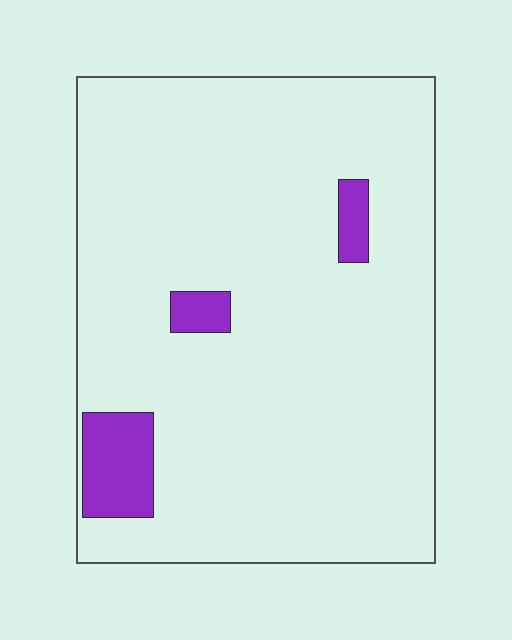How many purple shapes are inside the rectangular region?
3.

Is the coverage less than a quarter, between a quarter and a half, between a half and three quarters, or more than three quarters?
Less than a quarter.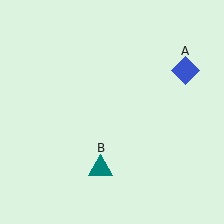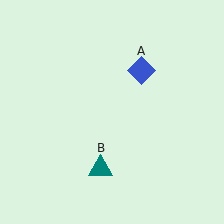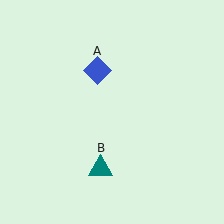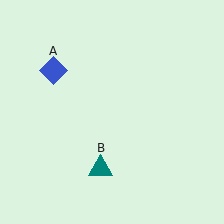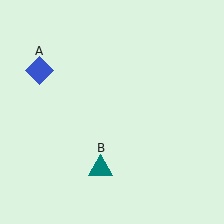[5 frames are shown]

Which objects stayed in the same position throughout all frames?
Teal triangle (object B) remained stationary.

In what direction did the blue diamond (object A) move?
The blue diamond (object A) moved left.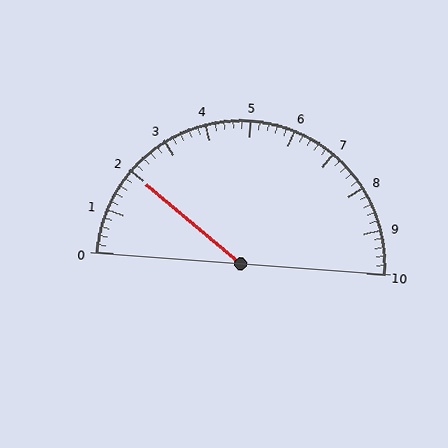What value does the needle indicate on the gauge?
The needle indicates approximately 2.0.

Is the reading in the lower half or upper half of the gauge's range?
The reading is in the lower half of the range (0 to 10).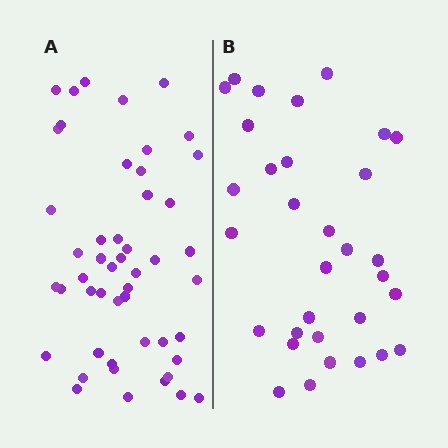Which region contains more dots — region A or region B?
Region A (the left region) has more dots.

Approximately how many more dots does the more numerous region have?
Region A has approximately 15 more dots than region B.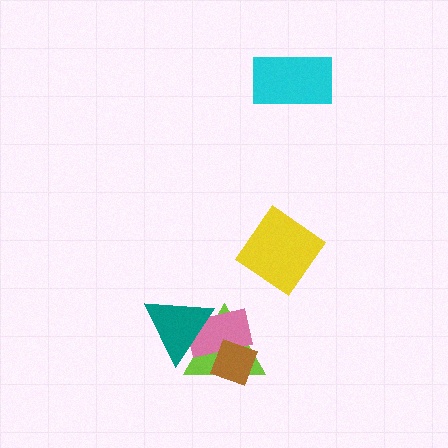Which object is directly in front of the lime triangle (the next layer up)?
The pink rectangle is directly in front of the lime triangle.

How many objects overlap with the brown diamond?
2 objects overlap with the brown diamond.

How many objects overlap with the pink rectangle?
3 objects overlap with the pink rectangle.